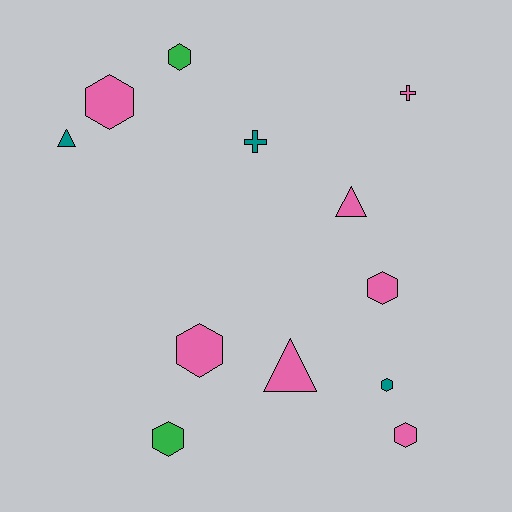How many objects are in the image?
There are 12 objects.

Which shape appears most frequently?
Hexagon, with 7 objects.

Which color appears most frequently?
Pink, with 7 objects.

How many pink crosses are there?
There is 1 pink cross.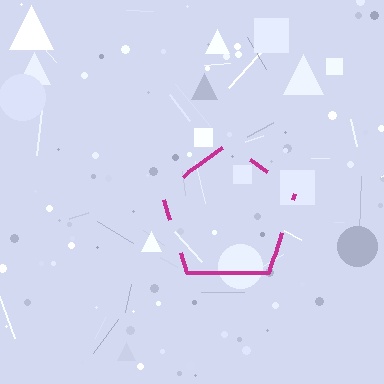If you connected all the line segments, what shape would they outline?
They would outline a pentagon.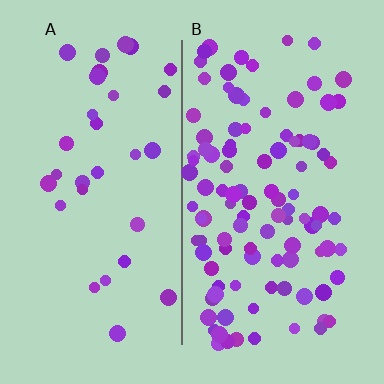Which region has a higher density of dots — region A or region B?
B (the right).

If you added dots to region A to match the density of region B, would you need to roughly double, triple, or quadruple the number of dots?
Approximately triple.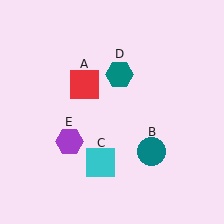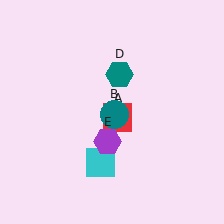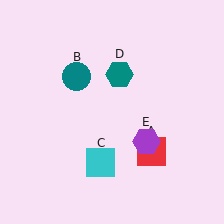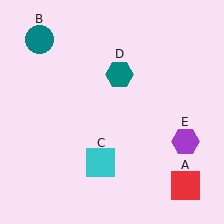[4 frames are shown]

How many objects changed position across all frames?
3 objects changed position: red square (object A), teal circle (object B), purple hexagon (object E).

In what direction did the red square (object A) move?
The red square (object A) moved down and to the right.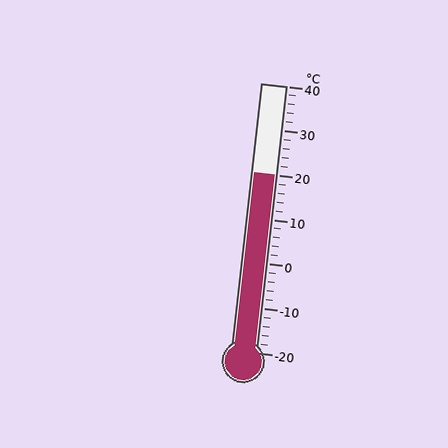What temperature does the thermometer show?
The thermometer shows approximately 20°C.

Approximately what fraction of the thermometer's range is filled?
The thermometer is filled to approximately 65% of its range.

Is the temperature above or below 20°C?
The temperature is at 20°C.